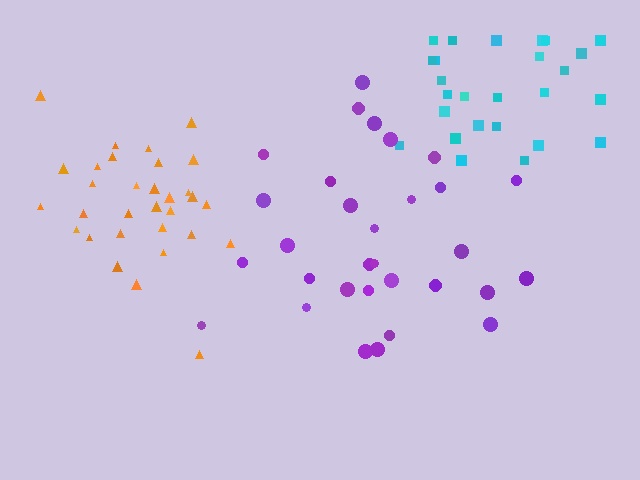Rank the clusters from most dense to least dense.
orange, cyan, purple.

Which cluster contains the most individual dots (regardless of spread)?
Orange (31).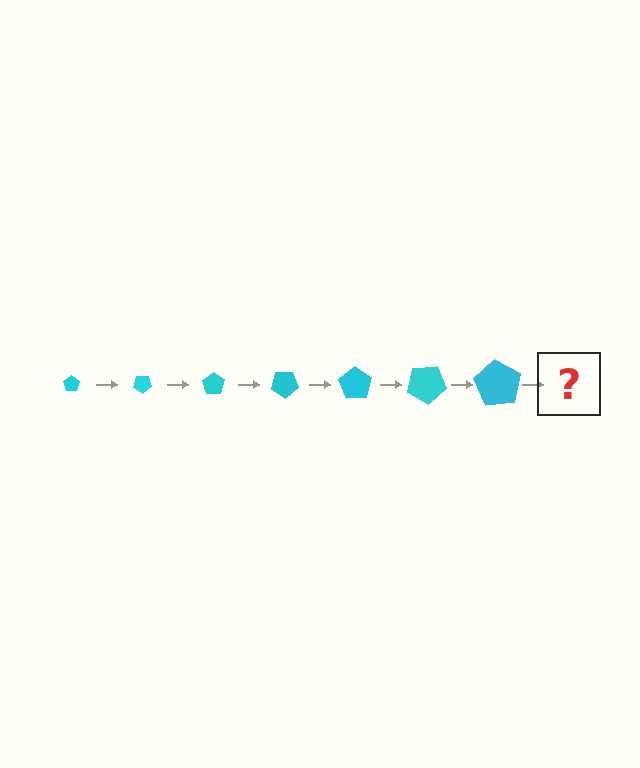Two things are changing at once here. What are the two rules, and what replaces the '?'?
The two rules are that the pentagon grows larger each step and it rotates 35 degrees each step. The '?' should be a pentagon, larger than the previous one and rotated 245 degrees from the start.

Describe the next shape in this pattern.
It should be a pentagon, larger than the previous one and rotated 245 degrees from the start.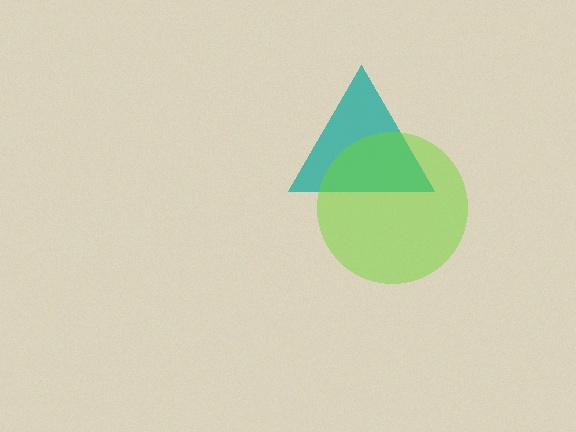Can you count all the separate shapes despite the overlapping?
Yes, there are 2 separate shapes.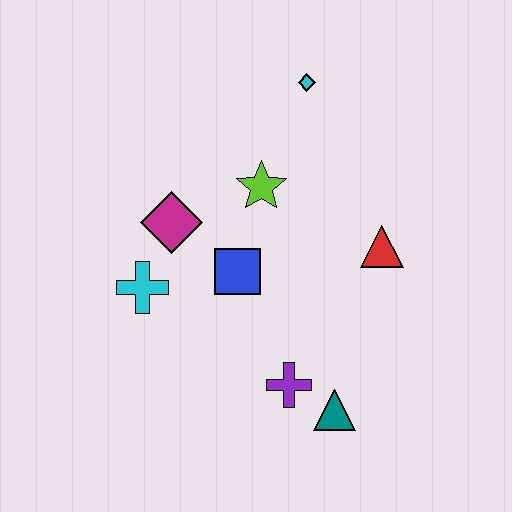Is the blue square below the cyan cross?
No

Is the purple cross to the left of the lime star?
No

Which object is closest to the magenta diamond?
The cyan cross is closest to the magenta diamond.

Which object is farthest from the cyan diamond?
The teal triangle is farthest from the cyan diamond.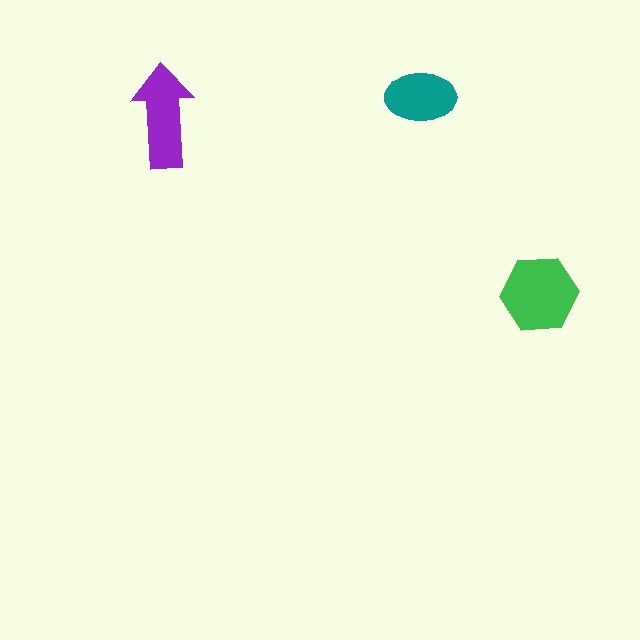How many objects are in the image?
There are 3 objects in the image.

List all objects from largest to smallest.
The green hexagon, the purple arrow, the teal ellipse.